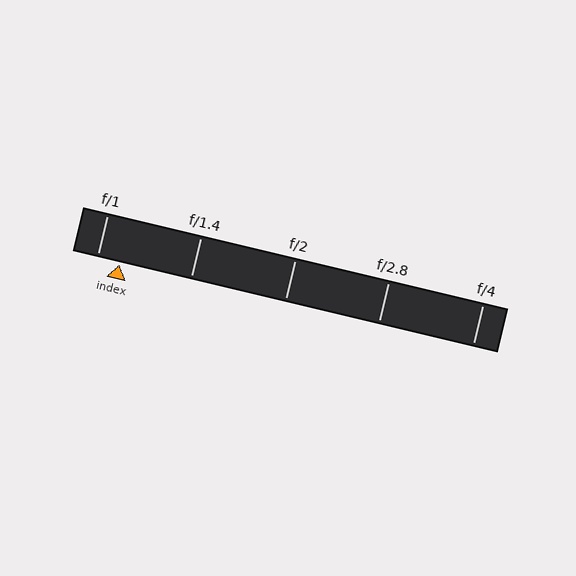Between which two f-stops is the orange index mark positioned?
The index mark is between f/1 and f/1.4.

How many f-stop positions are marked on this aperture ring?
There are 5 f-stop positions marked.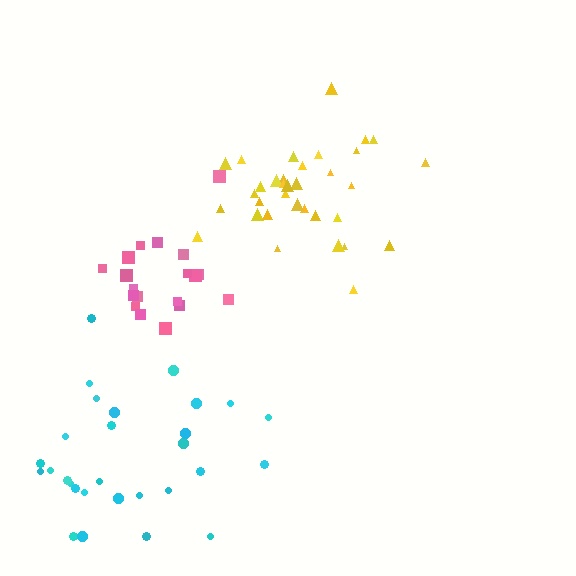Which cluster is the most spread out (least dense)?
Cyan.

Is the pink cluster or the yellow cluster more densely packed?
Pink.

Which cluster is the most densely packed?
Pink.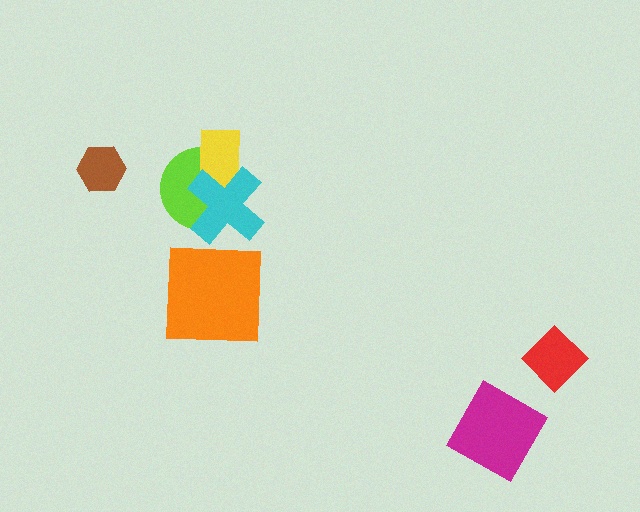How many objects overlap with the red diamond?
0 objects overlap with the red diamond.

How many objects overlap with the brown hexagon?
0 objects overlap with the brown hexagon.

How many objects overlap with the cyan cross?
2 objects overlap with the cyan cross.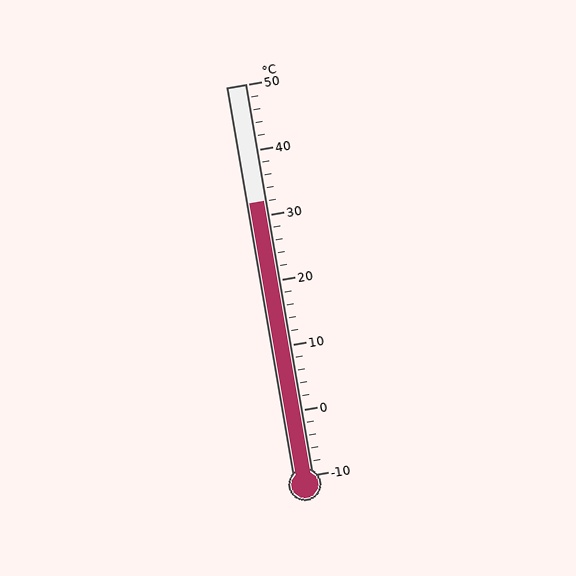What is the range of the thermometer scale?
The thermometer scale ranges from -10°C to 50°C.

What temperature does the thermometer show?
The thermometer shows approximately 32°C.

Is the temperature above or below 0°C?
The temperature is above 0°C.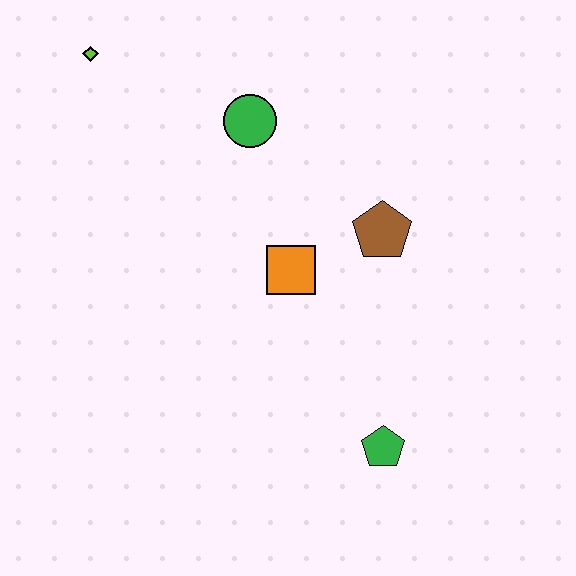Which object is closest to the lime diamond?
The green circle is closest to the lime diamond.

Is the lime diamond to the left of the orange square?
Yes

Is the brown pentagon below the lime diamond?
Yes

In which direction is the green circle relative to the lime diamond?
The green circle is to the right of the lime diamond.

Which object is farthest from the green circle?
The green pentagon is farthest from the green circle.